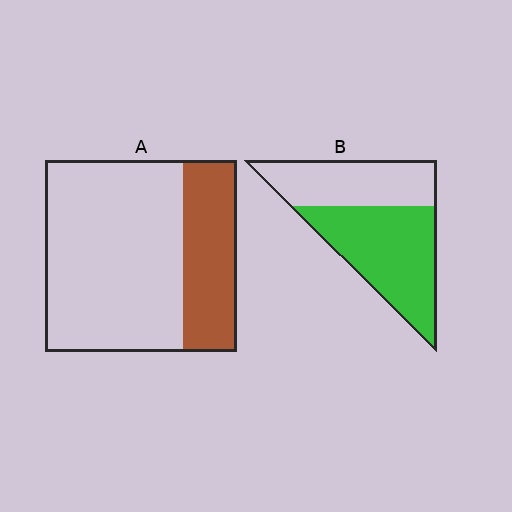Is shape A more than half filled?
No.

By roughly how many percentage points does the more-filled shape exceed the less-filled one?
By roughly 30 percentage points (B over A).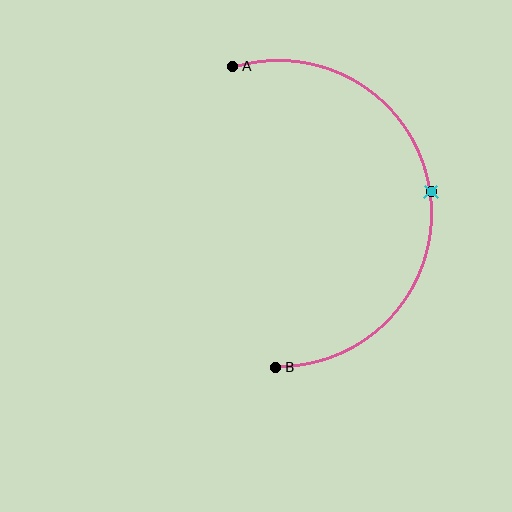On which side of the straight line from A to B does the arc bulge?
The arc bulges to the right of the straight line connecting A and B.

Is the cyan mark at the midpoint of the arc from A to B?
Yes. The cyan mark lies on the arc at equal arc-length from both A and B — it is the arc midpoint.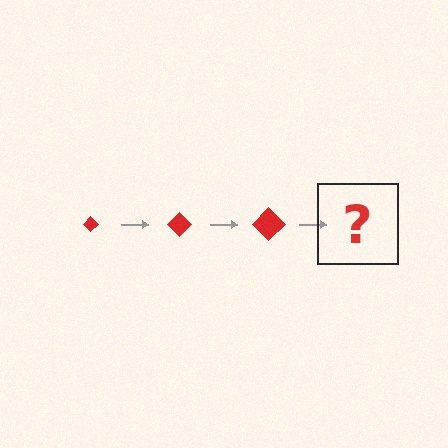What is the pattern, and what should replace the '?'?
The pattern is that the diamond gets progressively larger each step. The '?' should be a red diamond, larger than the previous one.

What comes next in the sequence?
The next element should be a red diamond, larger than the previous one.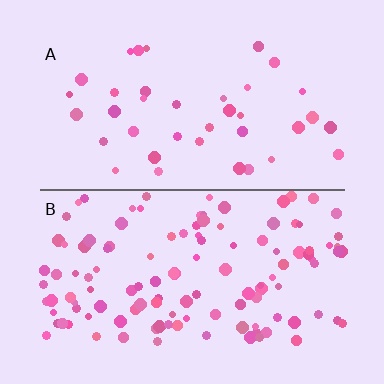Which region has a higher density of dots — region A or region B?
B (the bottom).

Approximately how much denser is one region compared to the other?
Approximately 3.1× — region B over region A.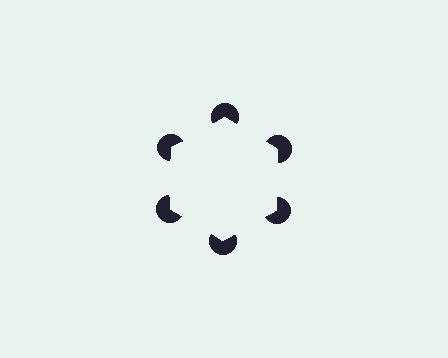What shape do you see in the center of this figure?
An illusory hexagon — its edges are inferred from the aligned wedge cuts in the pac-man discs, not physically drawn.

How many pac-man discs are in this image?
There are 6 — one at each vertex of the illusory hexagon.